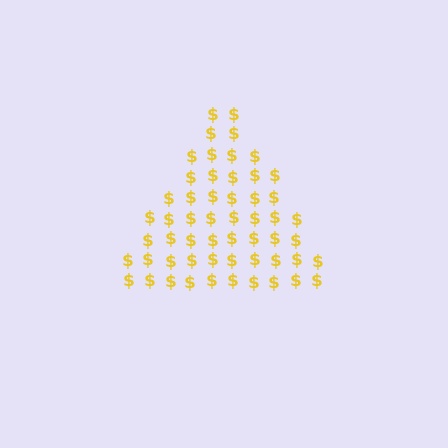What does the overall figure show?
The overall figure shows a triangle.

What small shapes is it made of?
It is made of small dollar signs.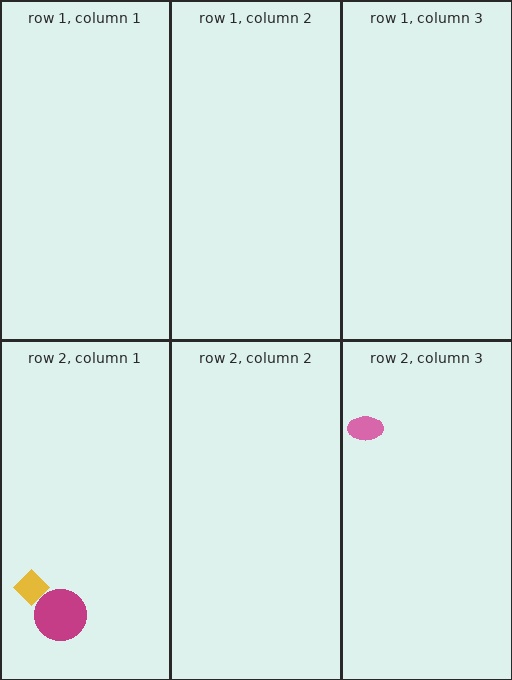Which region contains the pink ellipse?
The row 2, column 3 region.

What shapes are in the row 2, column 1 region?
The magenta circle, the yellow diamond.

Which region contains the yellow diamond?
The row 2, column 1 region.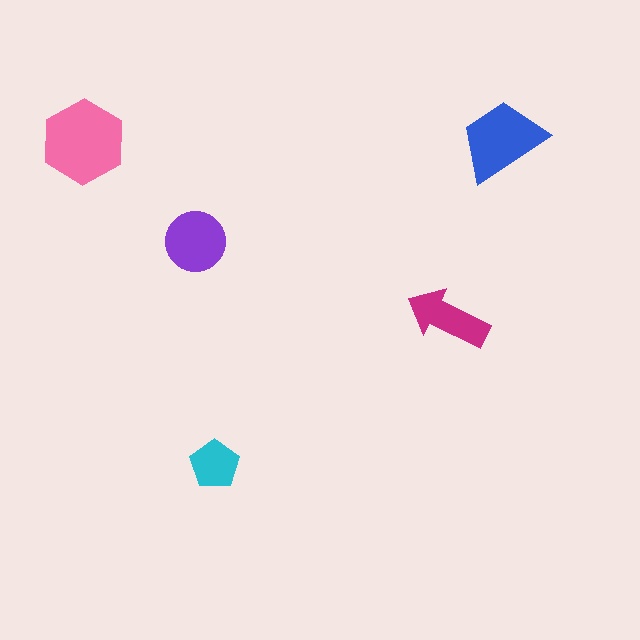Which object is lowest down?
The cyan pentagon is bottommost.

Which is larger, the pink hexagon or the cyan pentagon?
The pink hexagon.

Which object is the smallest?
The cyan pentagon.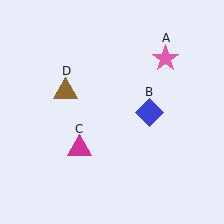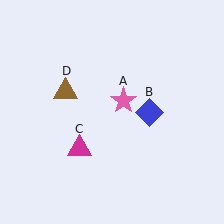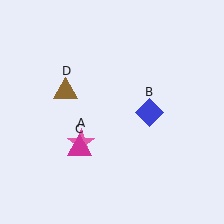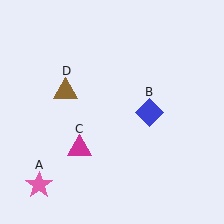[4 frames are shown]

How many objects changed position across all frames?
1 object changed position: pink star (object A).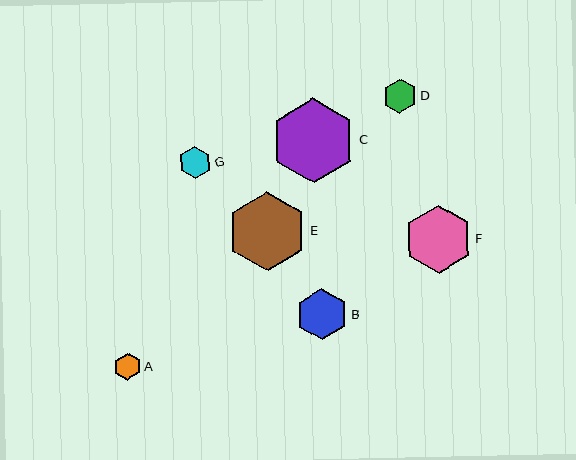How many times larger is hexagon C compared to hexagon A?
Hexagon C is approximately 3.2 times the size of hexagon A.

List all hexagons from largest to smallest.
From largest to smallest: C, E, F, B, D, G, A.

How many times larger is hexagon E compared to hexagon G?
Hexagon E is approximately 2.5 times the size of hexagon G.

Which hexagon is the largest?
Hexagon C is the largest with a size of approximately 85 pixels.